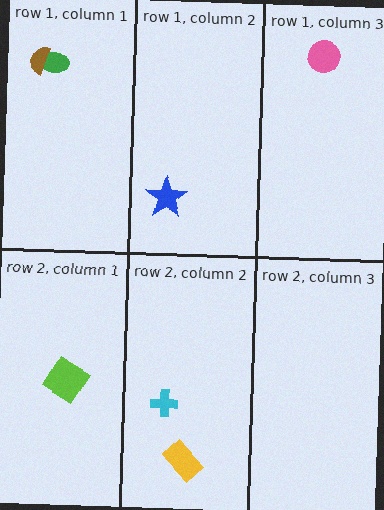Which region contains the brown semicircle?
The row 1, column 1 region.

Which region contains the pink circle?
The row 1, column 3 region.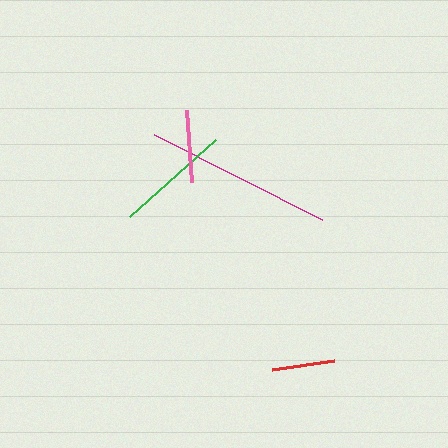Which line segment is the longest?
The magenta line is the longest at approximately 188 pixels.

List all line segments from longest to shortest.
From longest to shortest: magenta, green, pink, red.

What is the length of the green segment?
The green segment is approximately 115 pixels long.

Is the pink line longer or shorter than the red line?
The pink line is longer than the red line.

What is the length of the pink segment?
The pink segment is approximately 72 pixels long.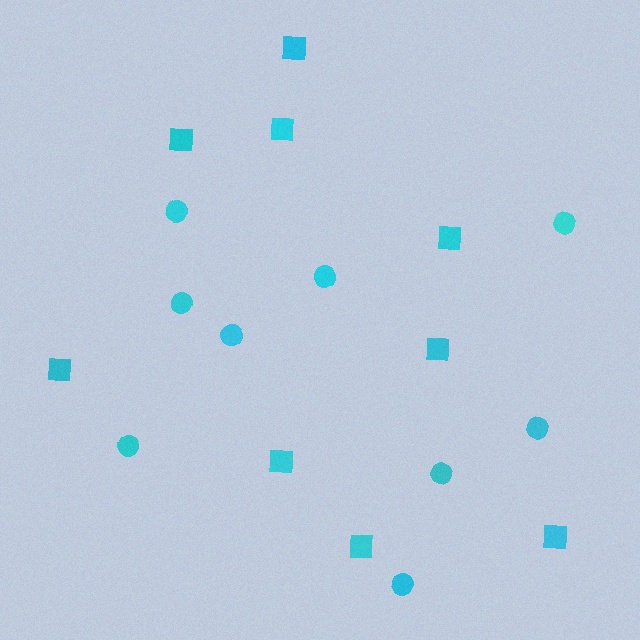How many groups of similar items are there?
There are 2 groups: one group of squares (9) and one group of circles (9).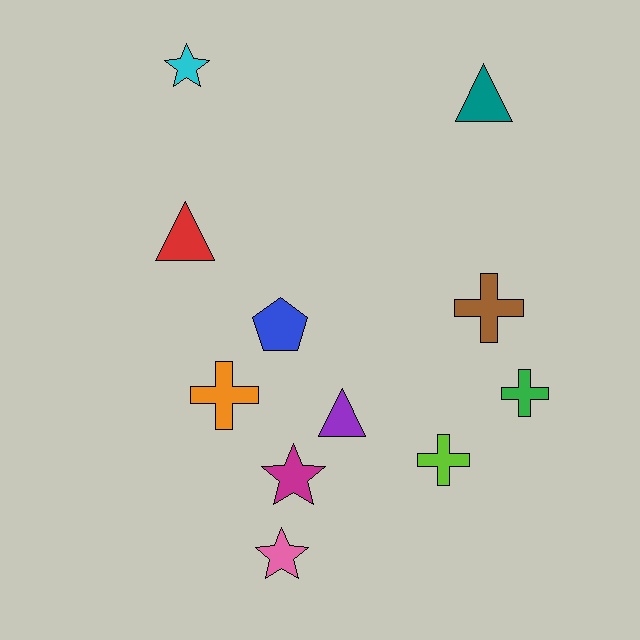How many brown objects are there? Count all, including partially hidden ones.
There is 1 brown object.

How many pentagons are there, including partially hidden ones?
There is 1 pentagon.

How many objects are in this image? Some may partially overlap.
There are 11 objects.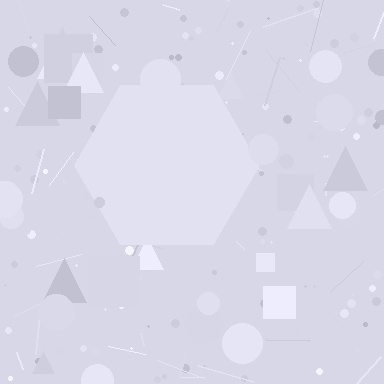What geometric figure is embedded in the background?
A hexagon is embedded in the background.